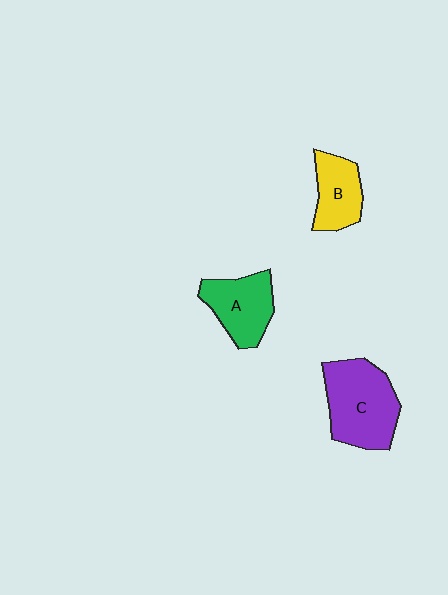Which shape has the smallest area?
Shape B (yellow).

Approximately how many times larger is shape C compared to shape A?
Approximately 1.4 times.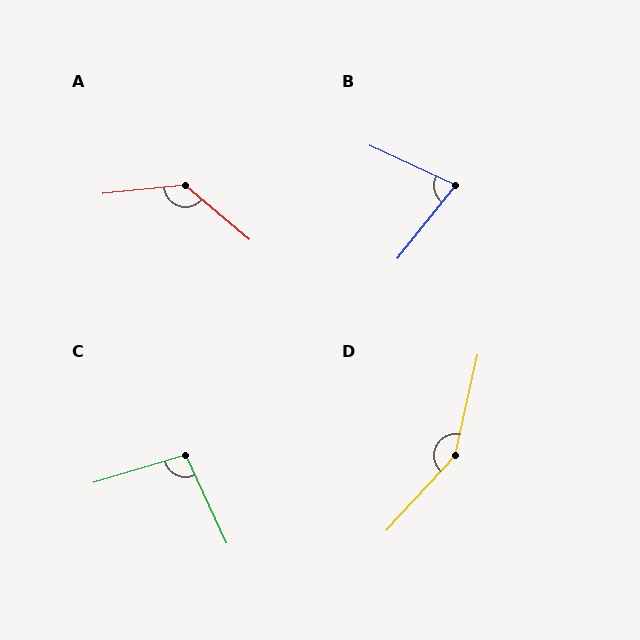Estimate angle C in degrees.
Approximately 98 degrees.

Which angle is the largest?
D, at approximately 150 degrees.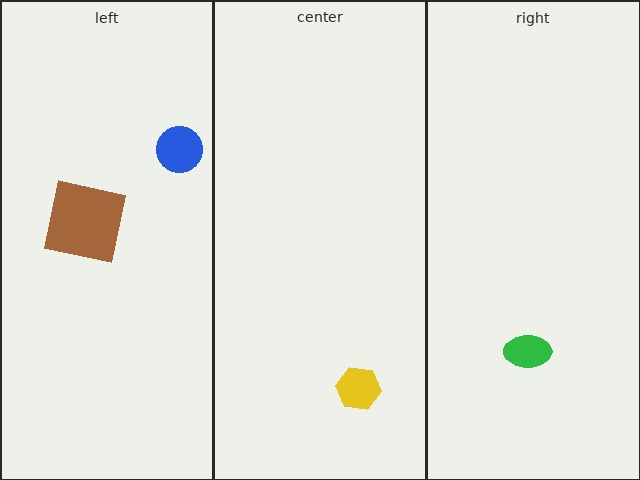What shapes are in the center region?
The yellow hexagon.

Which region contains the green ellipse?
The right region.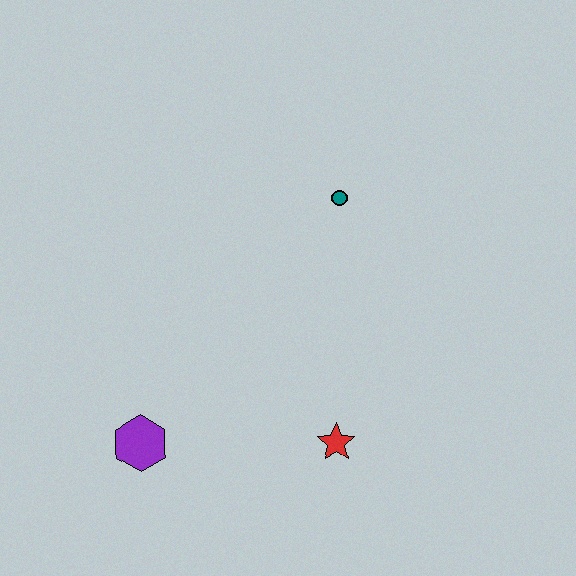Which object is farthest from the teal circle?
The purple hexagon is farthest from the teal circle.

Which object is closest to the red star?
The purple hexagon is closest to the red star.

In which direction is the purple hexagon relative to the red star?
The purple hexagon is to the left of the red star.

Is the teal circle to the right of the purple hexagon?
Yes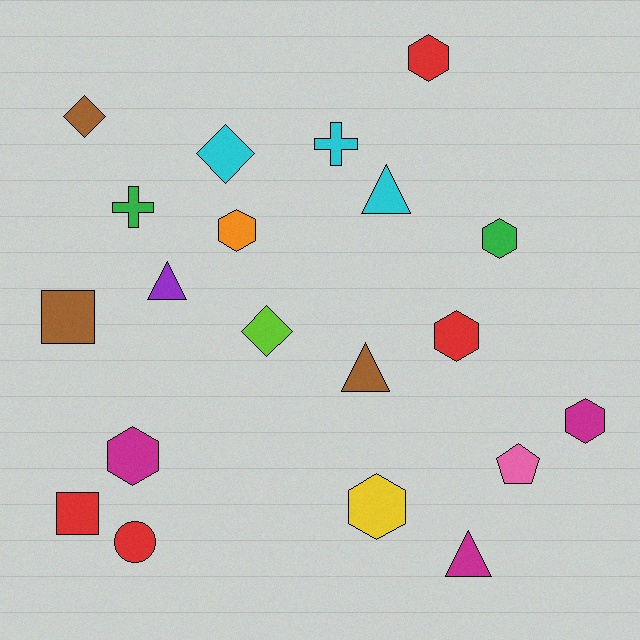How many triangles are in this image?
There are 4 triangles.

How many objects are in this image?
There are 20 objects.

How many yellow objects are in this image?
There is 1 yellow object.